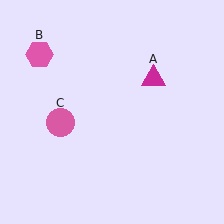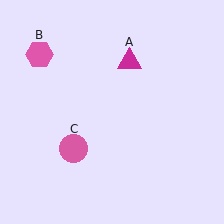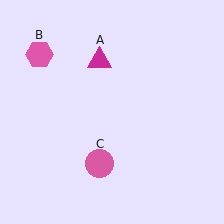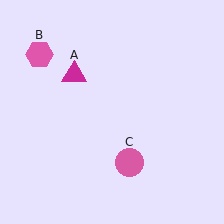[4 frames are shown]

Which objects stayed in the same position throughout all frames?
Pink hexagon (object B) remained stationary.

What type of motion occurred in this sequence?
The magenta triangle (object A), pink circle (object C) rotated counterclockwise around the center of the scene.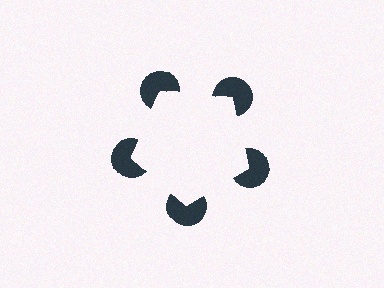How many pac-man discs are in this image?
There are 5 — one at each vertex of the illusory pentagon.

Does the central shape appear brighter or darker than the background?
It typically appears slightly brighter than the background, even though no actual brightness change is drawn.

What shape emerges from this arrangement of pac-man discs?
An illusory pentagon — its edges are inferred from the aligned wedge cuts in the pac-man discs, not physically drawn.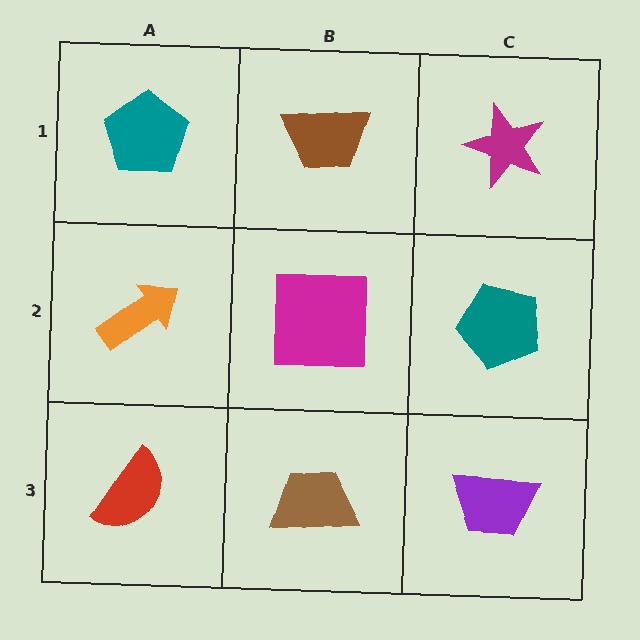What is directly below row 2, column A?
A red semicircle.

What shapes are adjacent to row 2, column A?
A teal pentagon (row 1, column A), a red semicircle (row 3, column A), a magenta square (row 2, column B).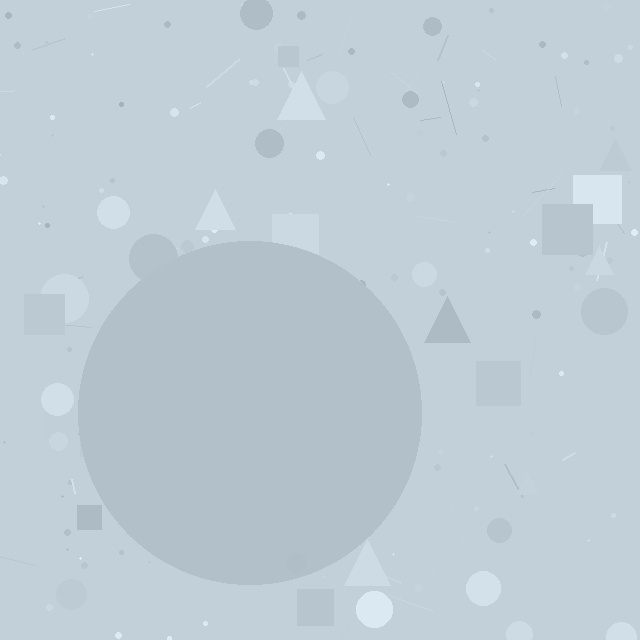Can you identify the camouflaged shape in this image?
The camouflaged shape is a circle.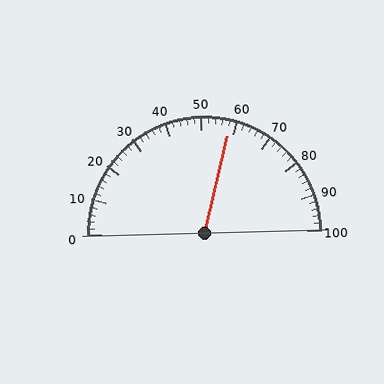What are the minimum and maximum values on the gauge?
The gauge ranges from 0 to 100.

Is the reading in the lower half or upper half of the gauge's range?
The reading is in the upper half of the range (0 to 100).